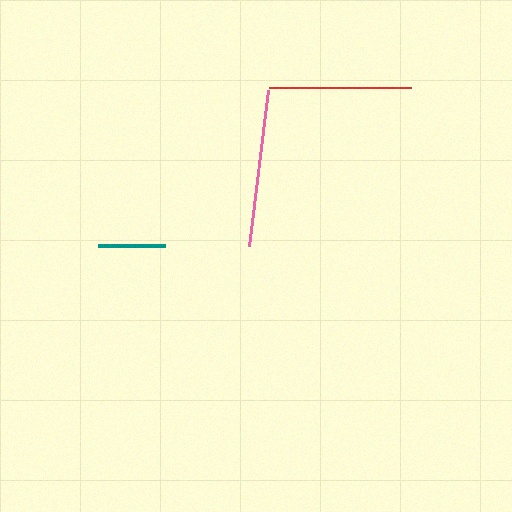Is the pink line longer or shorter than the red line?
The pink line is longer than the red line.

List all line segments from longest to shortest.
From longest to shortest: pink, red, teal.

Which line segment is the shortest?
The teal line is the shortest at approximately 67 pixels.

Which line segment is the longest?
The pink line is the longest at approximately 157 pixels.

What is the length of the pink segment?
The pink segment is approximately 157 pixels long.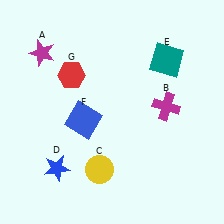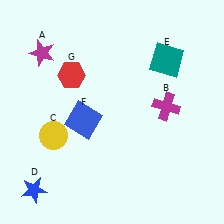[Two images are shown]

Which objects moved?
The objects that moved are: the yellow circle (C), the blue star (D).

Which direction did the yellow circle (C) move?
The yellow circle (C) moved left.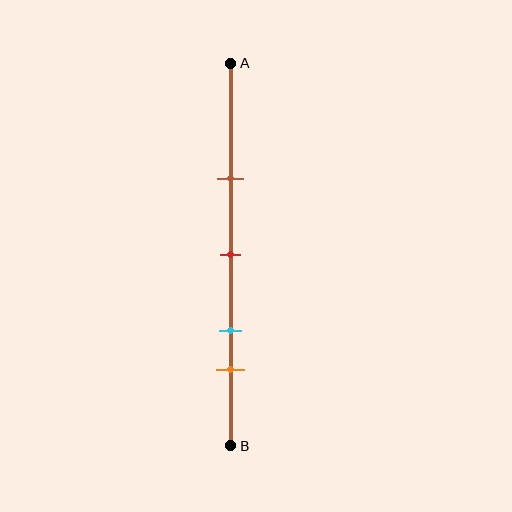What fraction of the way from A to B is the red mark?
The red mark is approximately 50% (0.5) of the way from A to B.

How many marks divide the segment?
There are 4 marks dividing the segment.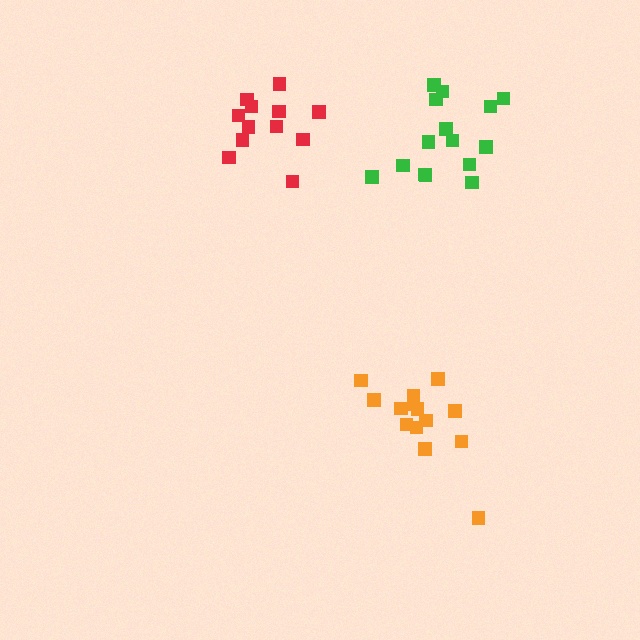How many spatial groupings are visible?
There are 3 spatial groupings.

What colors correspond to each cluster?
The clusters are colored: orange, red, green.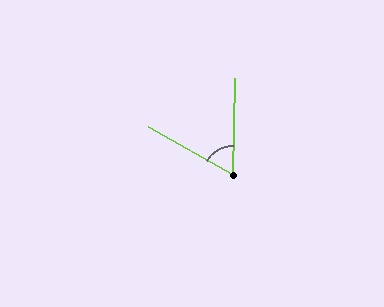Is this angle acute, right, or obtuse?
It is acute.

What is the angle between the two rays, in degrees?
Approximately 61 degrees.